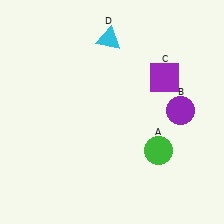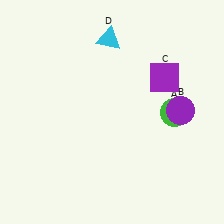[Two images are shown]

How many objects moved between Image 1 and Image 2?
1 object moved between the two images.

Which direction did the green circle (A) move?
The green circle (A) moved up.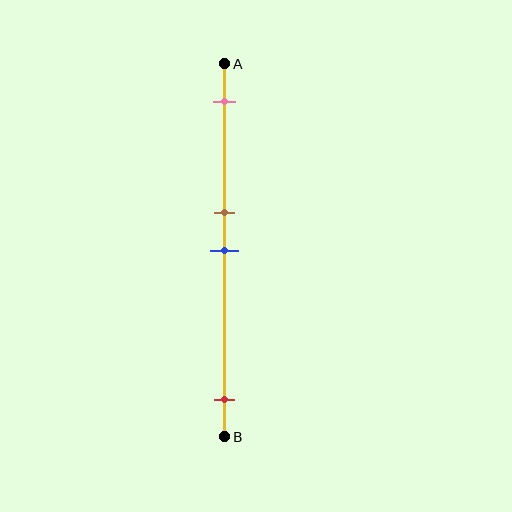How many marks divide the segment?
There are 4 marks dividing the segment.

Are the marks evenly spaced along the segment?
No, the marks are not evenly spaced.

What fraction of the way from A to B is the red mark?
The red mark is approximately 90% (0.9) of the way from A to B.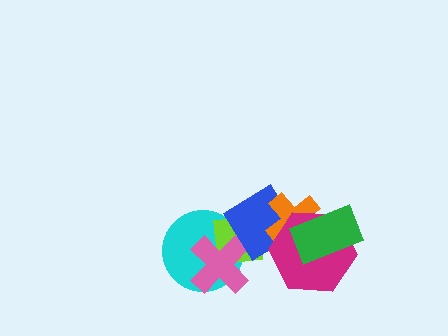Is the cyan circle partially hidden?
Yes, it is partially covered by another shape.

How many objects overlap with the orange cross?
3 objects overlap with the orange cross.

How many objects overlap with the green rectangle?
2 objects overlap with the green rectangle.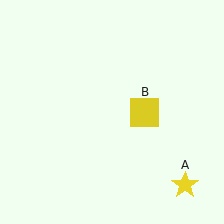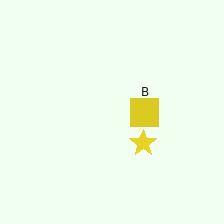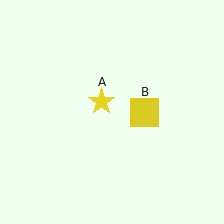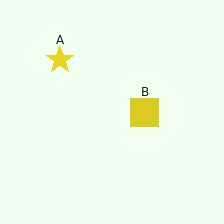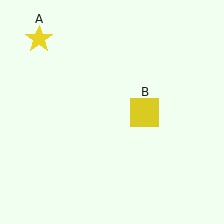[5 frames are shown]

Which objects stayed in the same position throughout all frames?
Yellow square (object B) remained stationary.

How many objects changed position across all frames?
1 object changed position: yellow star (object A).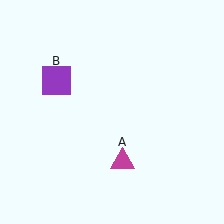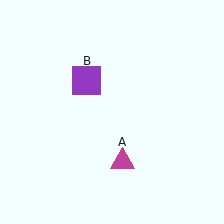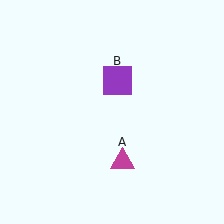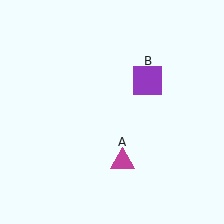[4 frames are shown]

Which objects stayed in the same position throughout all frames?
Magenta triangle (object A) remained stationary.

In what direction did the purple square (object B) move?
The purple square (object B) moved right.